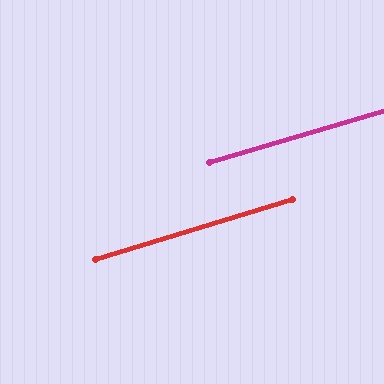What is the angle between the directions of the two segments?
Approximately 0 degrees.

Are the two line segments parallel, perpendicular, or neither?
Parallel — their directions differ by only 0.4°.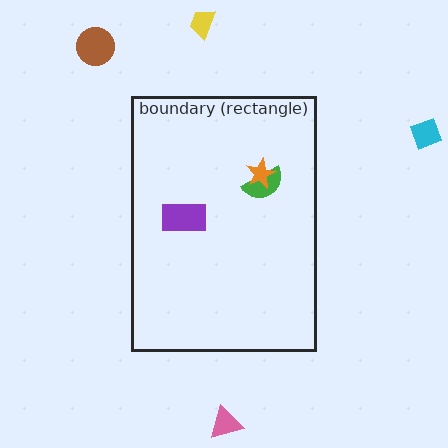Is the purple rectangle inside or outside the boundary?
Inside.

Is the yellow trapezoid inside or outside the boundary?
Outside.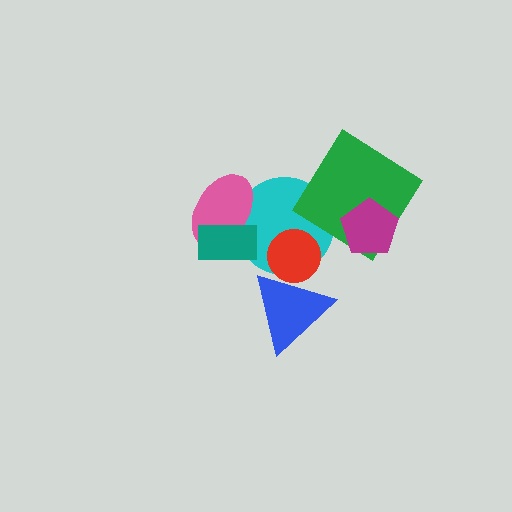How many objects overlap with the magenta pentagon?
1 object overlaps with the magenta pentagon.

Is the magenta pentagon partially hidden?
No, no other shape covers it.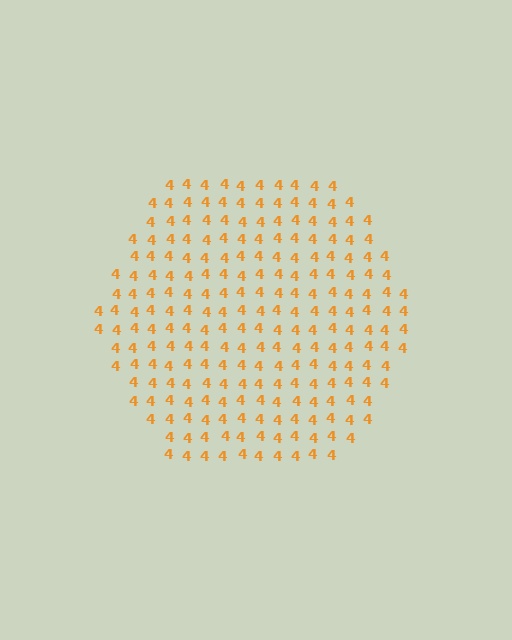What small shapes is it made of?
It is made of small digit 4's.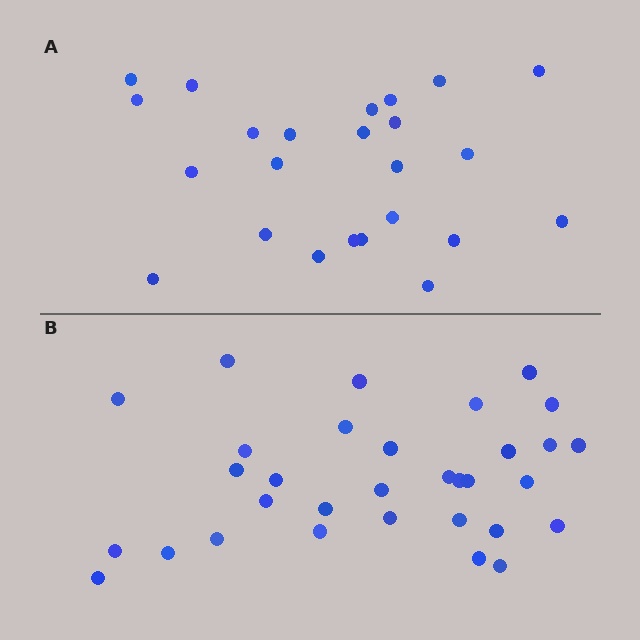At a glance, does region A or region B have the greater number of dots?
Region B (the bottom region) has more dots.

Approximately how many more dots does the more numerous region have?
Region B has roughly 8 or so more dots than region A.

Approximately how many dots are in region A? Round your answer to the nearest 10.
About 20 dots. (The exact count is 24, which rounds to 20.)